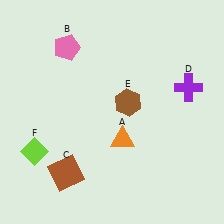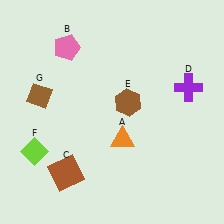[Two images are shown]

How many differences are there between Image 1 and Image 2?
There is 1 difference between the two images.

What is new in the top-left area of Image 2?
A brown diamond (G) was added in the top-left area of Image 2.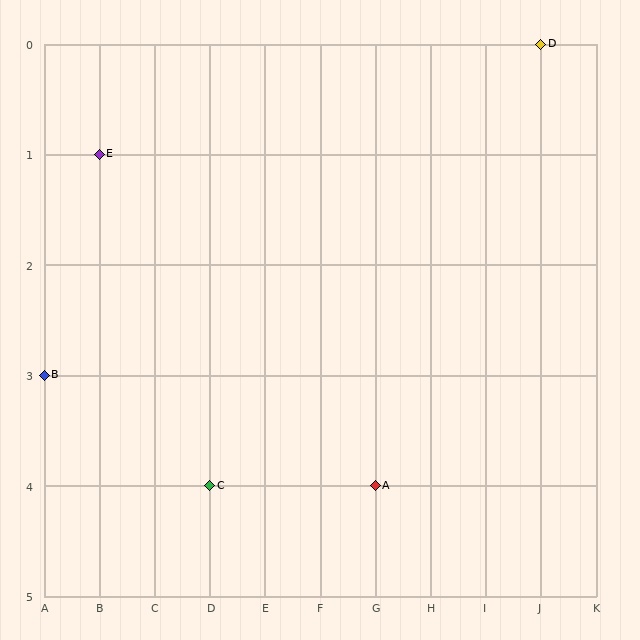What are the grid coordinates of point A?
Point A is at grid coordinates (G, 4).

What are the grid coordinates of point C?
Point C is at grid coordinates (D, 4).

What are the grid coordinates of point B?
Point B is at grid coordinates (A, 3).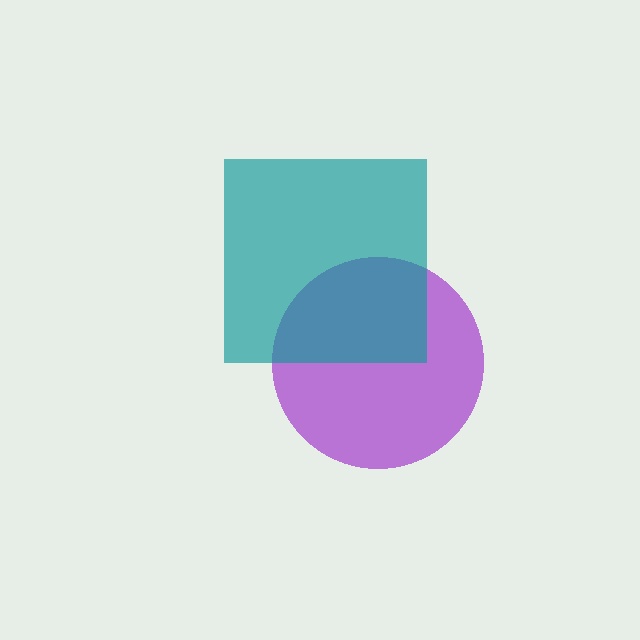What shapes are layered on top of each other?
The layered shapes are: a purple circle, a teal square.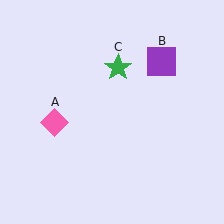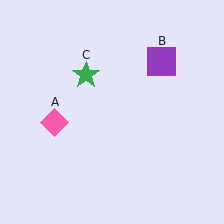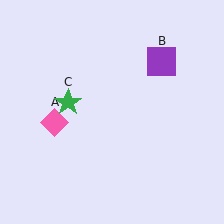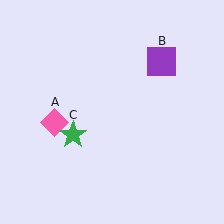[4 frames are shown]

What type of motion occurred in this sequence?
The green star (object C) rotated counterclockwise around the center of the scene.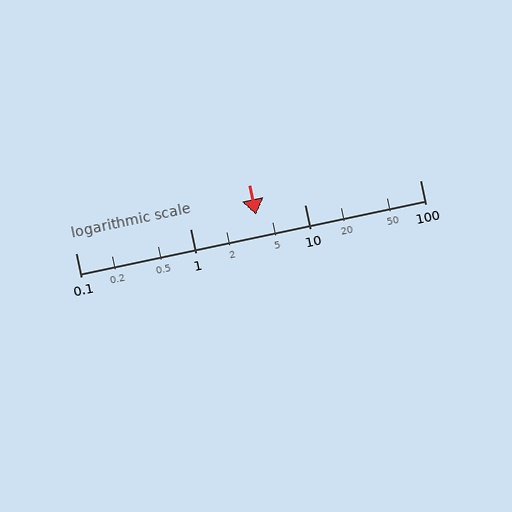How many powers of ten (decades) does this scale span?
The scale spans 3 decades, from 0.1 to 100.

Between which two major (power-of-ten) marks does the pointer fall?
The pointer is between 1 and 10.